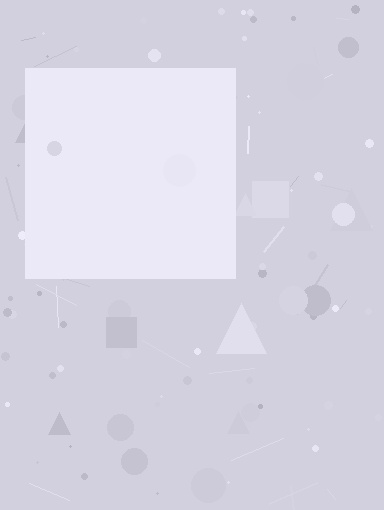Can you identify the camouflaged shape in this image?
The camouflaged shape is a square.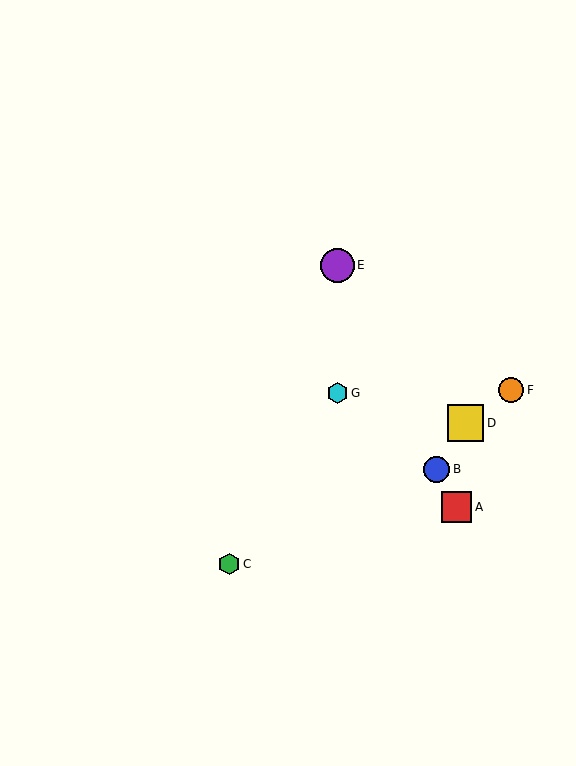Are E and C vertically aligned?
No, E is at x≈337 and C is at x≈229.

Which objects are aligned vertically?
Objects E, G are aligned vertically.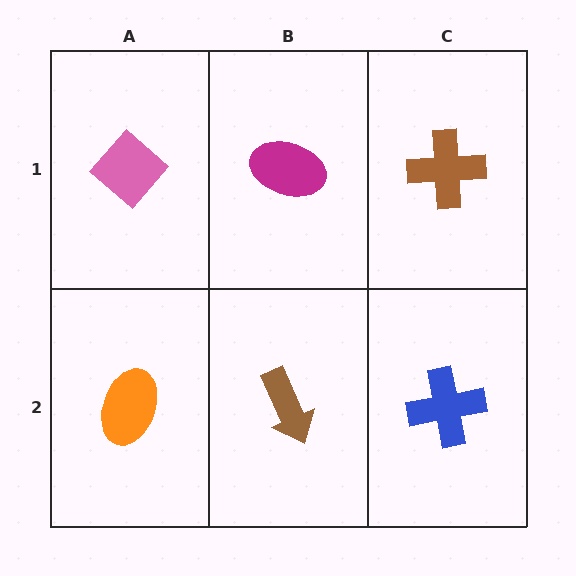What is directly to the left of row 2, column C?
A brown arrow.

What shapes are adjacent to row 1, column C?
A blue cross (row 2, column C), a magenta ellipse (row 1, column B).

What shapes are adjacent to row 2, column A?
A pink diamond (row 1, column A), a brown arrow (row 2, column B).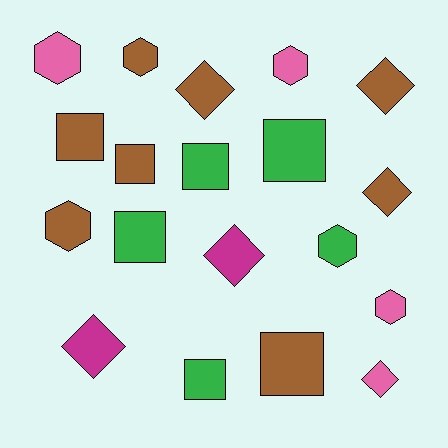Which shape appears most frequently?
Square, with 7 objects.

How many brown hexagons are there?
There are 2 brown hexagons.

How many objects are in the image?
There are 19 objects.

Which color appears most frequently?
Brown, with 8 objects.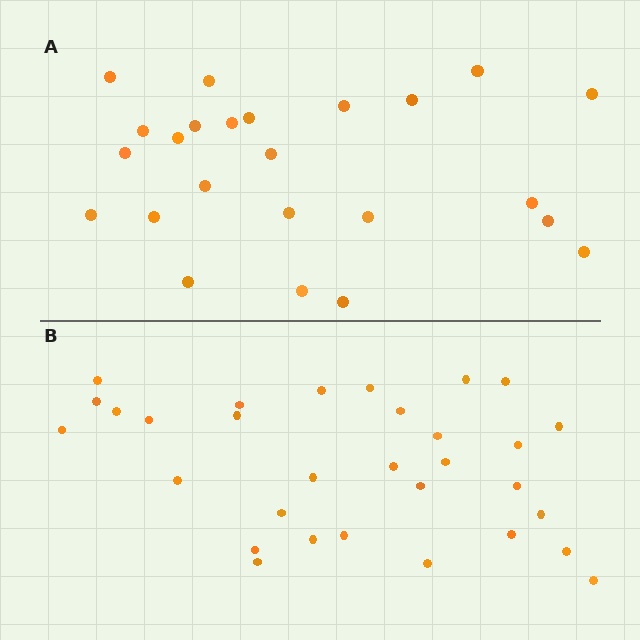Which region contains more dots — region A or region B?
Region B (the bottom region) has more dots.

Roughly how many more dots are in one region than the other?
Region B has roughly 8 or so more dots than region A.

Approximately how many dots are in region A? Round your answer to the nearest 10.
About 20 dots. (The exact count is 24, which rounds to 20.)